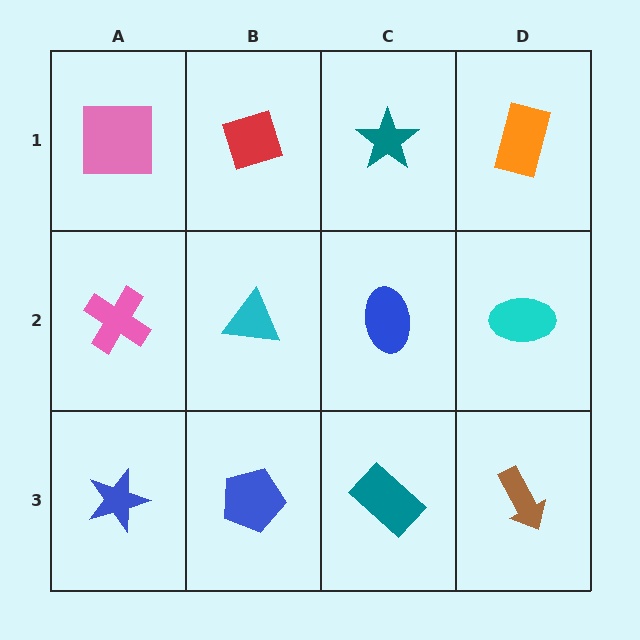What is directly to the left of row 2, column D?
A blue ellipse.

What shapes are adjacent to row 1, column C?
A blue ellipse (row 2, column C), a red diamond (row 1, column B), an orange rectangle (row 1, column D).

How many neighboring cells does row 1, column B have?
3.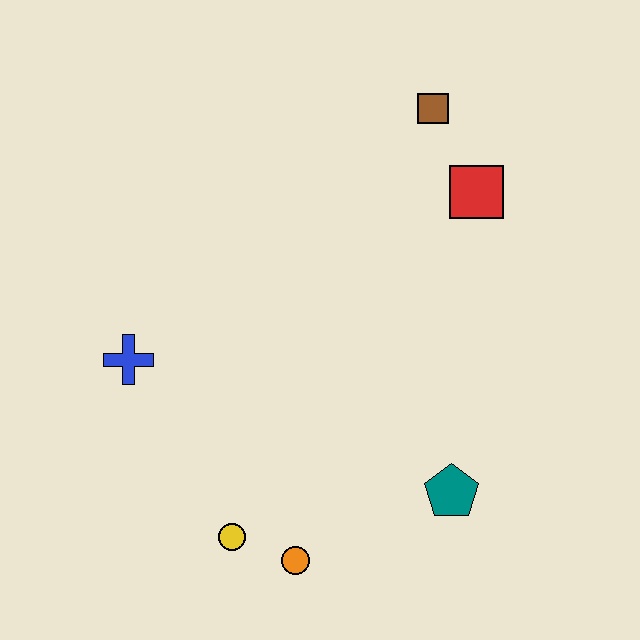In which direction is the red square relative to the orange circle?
The red square is above the orange circle.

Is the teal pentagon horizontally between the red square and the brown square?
Yes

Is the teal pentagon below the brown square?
Yes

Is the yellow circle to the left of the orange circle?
Yes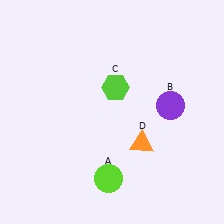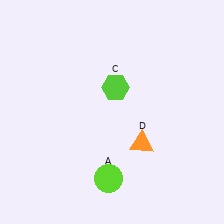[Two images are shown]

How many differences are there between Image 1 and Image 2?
There is 1 difference between the two images.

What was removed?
The purple circle (B) was removed in Image 2.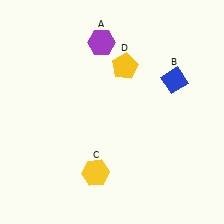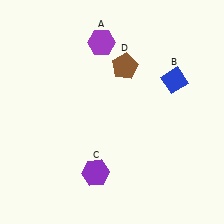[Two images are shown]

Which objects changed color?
C changed from yellow to purple. D changed from yellow to brown.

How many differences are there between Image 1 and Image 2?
There are 2 differences between the two images.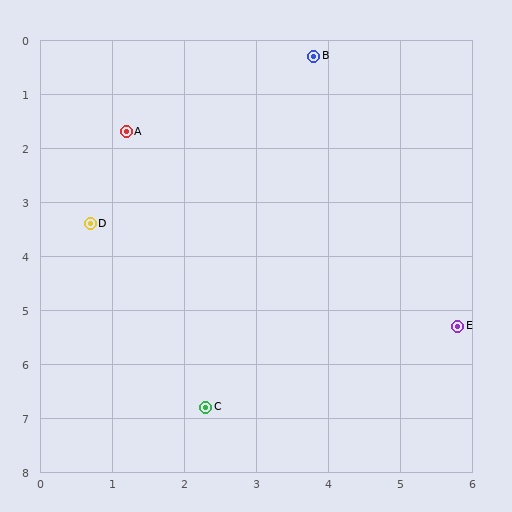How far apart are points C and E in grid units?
Points C and E are about 3.8 grid units apart.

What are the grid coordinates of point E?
Point E is at approximately (5.8, 5.3).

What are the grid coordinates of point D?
Point D is at approximately (0.7, 3.4).